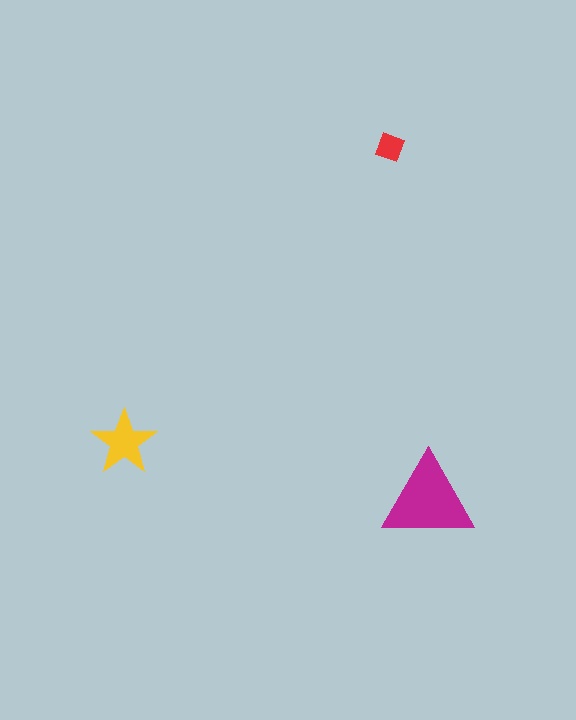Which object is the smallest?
The red diamond.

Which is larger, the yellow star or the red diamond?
The yellow star.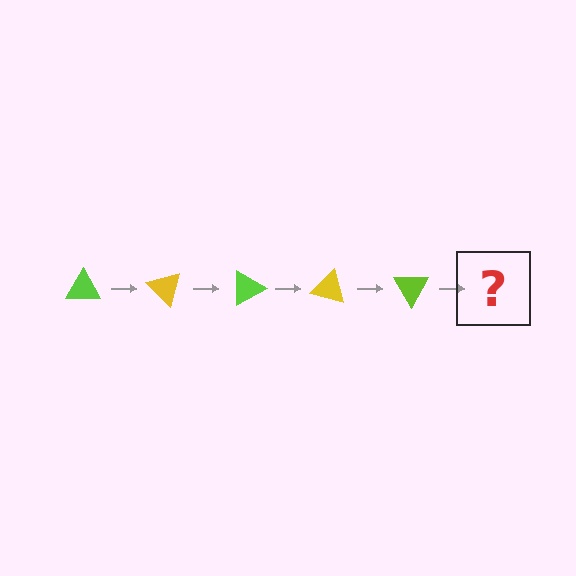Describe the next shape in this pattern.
It should be a yellow triangle, rotated 225 degrees from the start.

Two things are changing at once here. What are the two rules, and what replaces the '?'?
The two rules are that it rotates 45 degrees each step and the color cycles through lime and yellow. The '?' should be a yellow triangle, rotated 225 degrees from the start.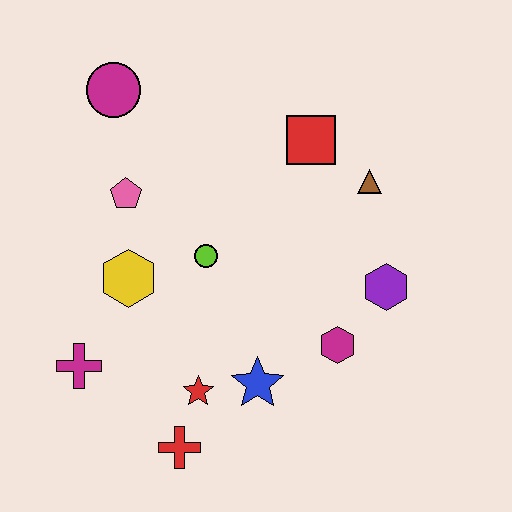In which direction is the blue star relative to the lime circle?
The blue star is below the lime circle.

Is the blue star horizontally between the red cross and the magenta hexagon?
Yes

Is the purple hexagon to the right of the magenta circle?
Yes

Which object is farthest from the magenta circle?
The red cross is farthest from the magenta circle.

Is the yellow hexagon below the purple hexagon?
No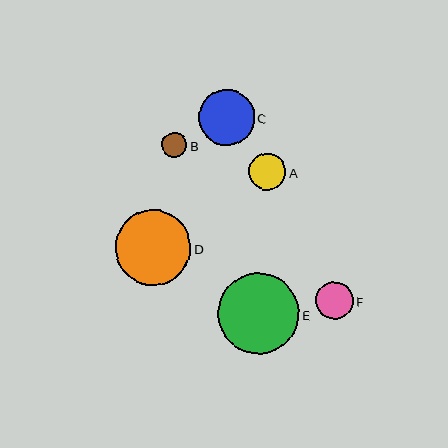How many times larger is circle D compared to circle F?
Circle D is approximately 2.0 times the size of circle F.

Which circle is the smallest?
Circle B is the smallest with a size of approximately 25 pixels.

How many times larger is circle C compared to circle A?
Circle C is approximately 1.5 times the size of circle A.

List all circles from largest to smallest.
From largest to smallest: E, D, C, A, F, B.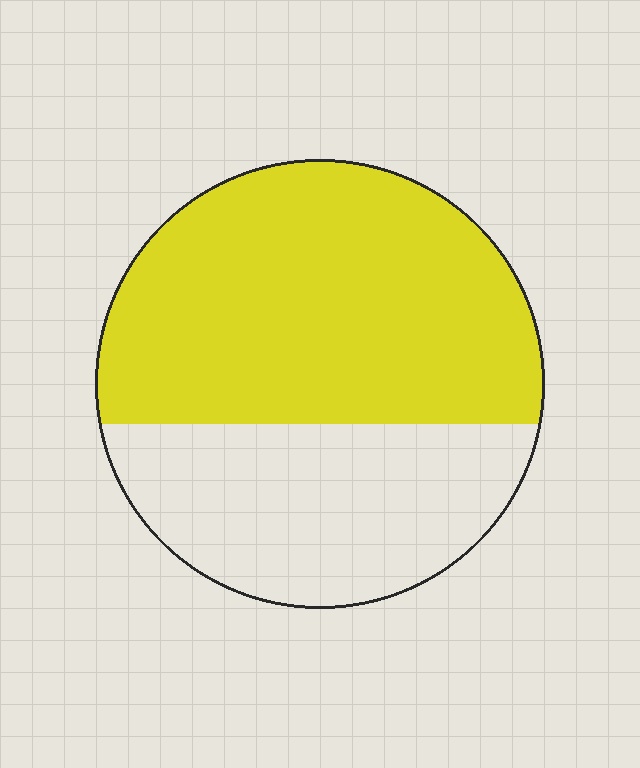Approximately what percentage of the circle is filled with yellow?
Approximately 60%.